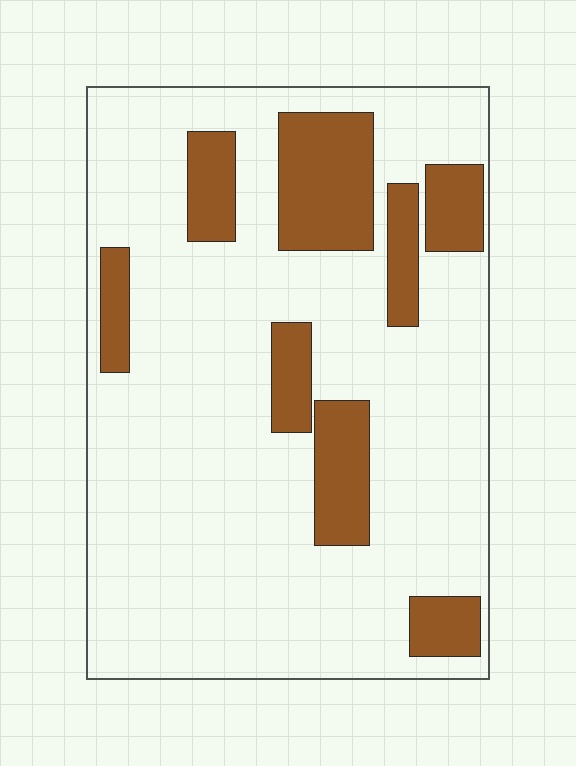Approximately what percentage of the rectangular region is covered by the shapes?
Approximately 20%.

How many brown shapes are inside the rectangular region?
8.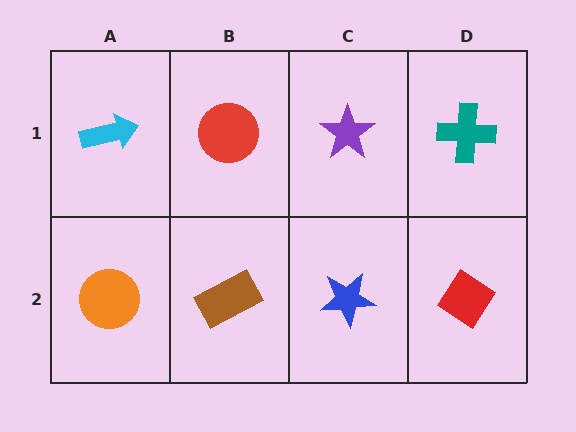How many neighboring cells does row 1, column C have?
3.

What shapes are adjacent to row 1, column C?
A blue star (row 2, column C), a red circle (row 1, column B), a teal cross (row 1, column D).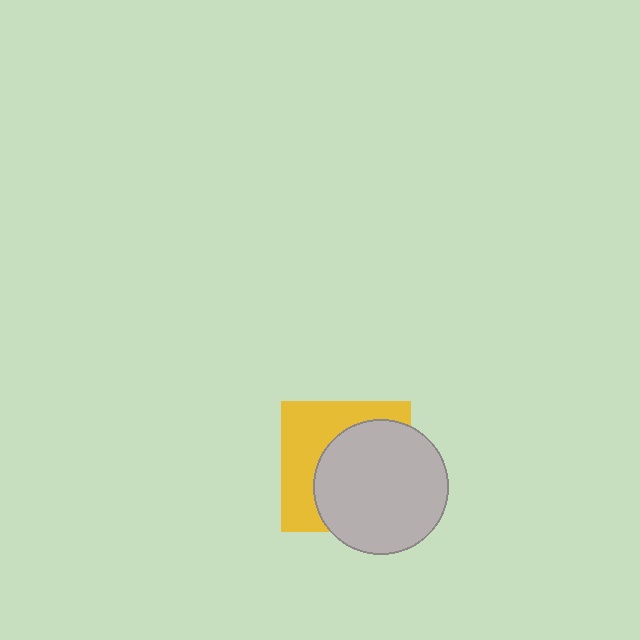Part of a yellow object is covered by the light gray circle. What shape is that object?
It is a square.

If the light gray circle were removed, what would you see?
You would see the complete yellow square.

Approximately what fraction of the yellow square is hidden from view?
Roughly 58% of the yellow square is hidden behind the light gray circle.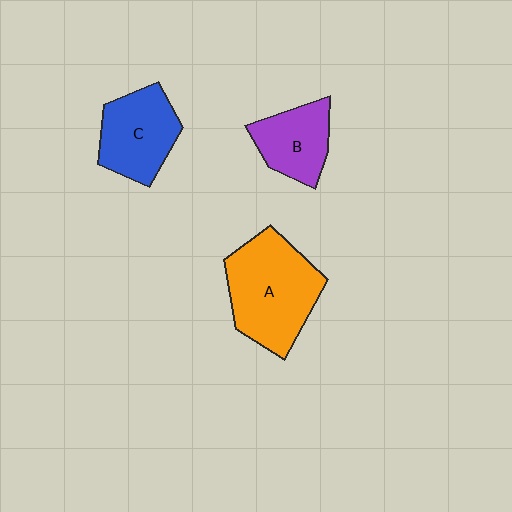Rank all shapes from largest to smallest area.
From largest to smallest: A (orange), C (blue), B (purple).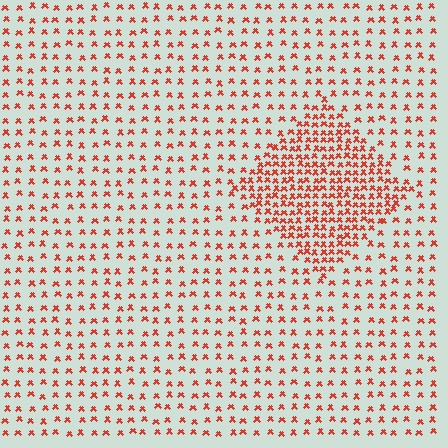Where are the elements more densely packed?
The elements are more densely packed inside the diamond boundary.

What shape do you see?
I see a diamond.